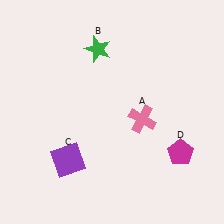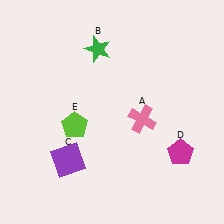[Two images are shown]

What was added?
A lime pentagon (E) was added in Image 2.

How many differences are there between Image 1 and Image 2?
There is 1 difference between the two images.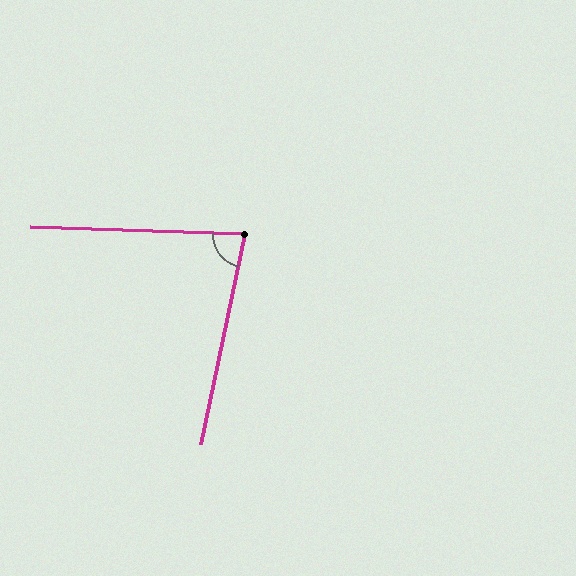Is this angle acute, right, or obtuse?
It is acute.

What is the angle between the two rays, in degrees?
Approximately 80 degrees.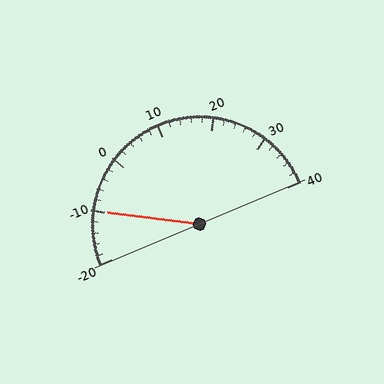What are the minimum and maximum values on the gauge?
The gauge ranges from -20 to 40.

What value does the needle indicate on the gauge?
The needle indicates approximately -10.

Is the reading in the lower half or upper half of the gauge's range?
The reading is in the lower half of the range (-20 to 40).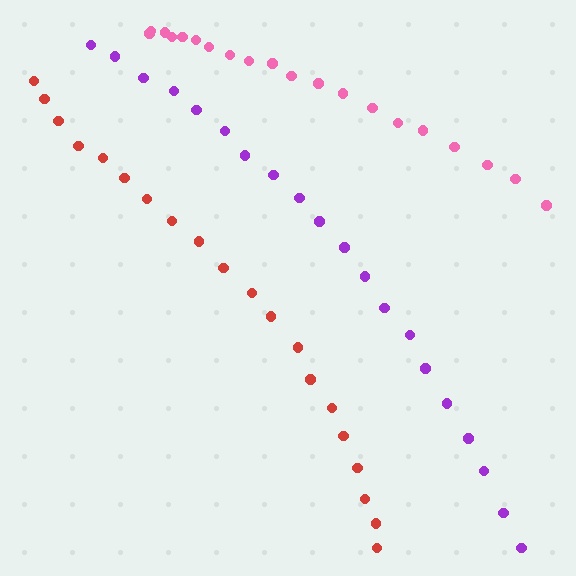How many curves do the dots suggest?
There are 3 distinct paths.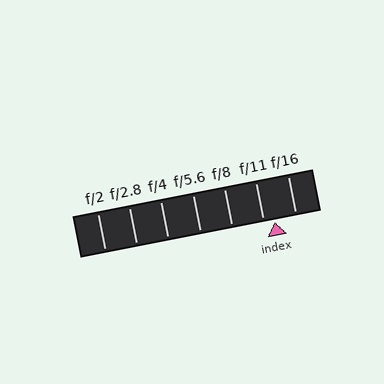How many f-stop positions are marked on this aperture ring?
There are 7 f-stop positions marked.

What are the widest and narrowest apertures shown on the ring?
The widest aperture shown is f/2 and the narrowest is f/16.